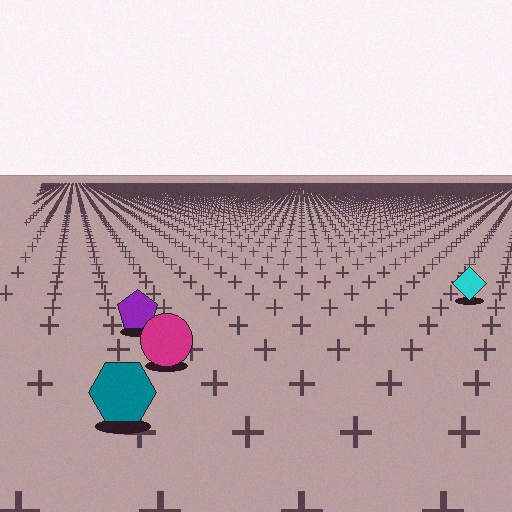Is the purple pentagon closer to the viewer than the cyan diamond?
Yes. The purple pentagon is closer — you can tell from the texture gradient: the ground texture is coarser near it.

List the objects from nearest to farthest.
From nearest to farthest: the teal hexagon, the magenta circle, the purple pentagon, the cyan diamond.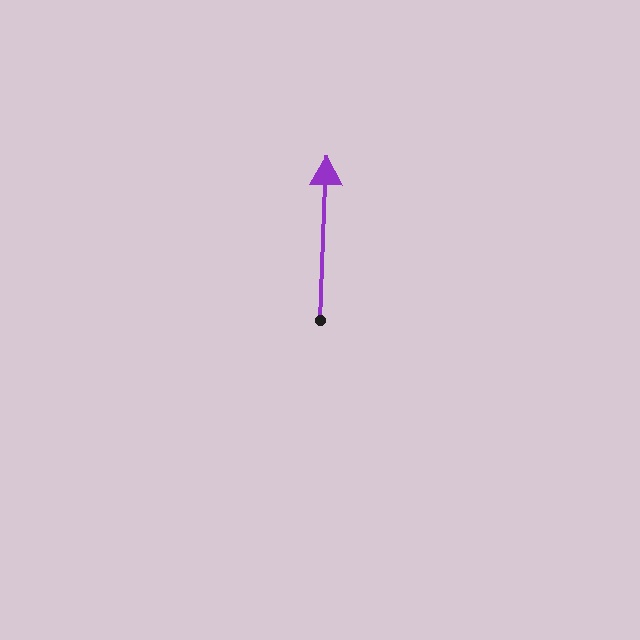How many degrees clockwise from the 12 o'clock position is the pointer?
Approximately 2 degrees.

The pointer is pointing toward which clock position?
Roughly 12 o'clock.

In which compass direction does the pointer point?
North.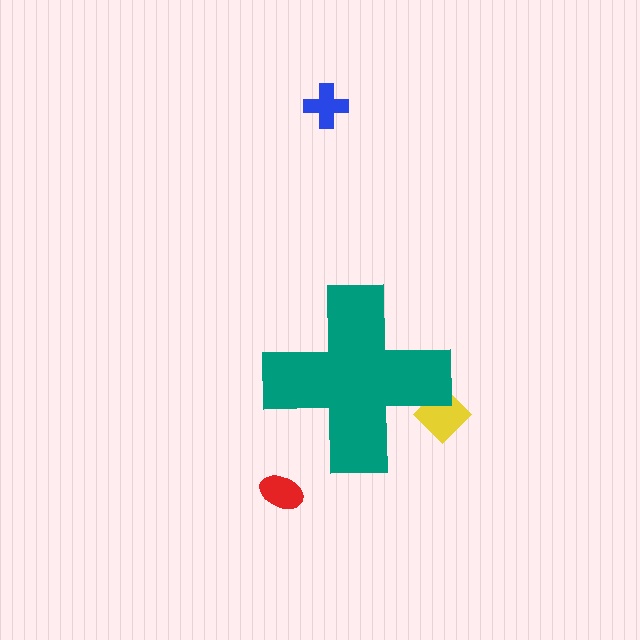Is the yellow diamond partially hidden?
Yes, the yellow diamond is partially hidden behind the teal cross.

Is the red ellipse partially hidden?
No, the red ellipse is fully visible.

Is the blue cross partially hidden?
No, the blue cross is fully visible.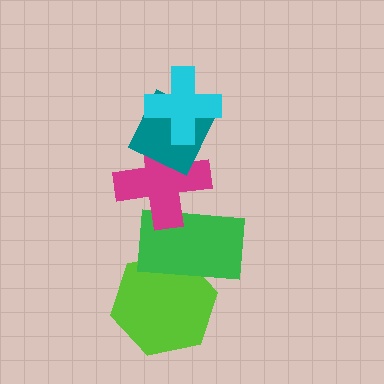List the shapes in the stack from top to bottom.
From top to bottom: the cyan cross, the teal diamond, the magenta cross, the green rectangle, the lime hexagon.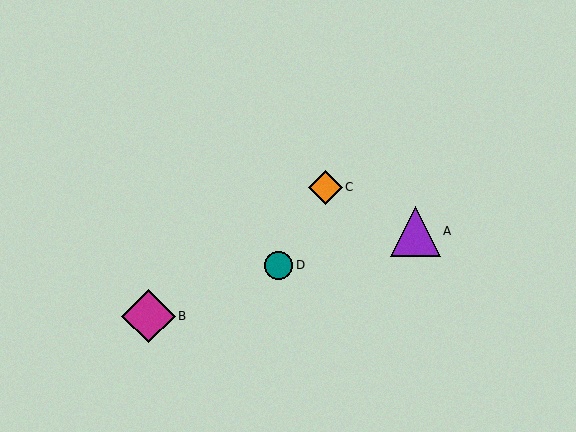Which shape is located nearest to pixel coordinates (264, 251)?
The teal circle (labeled D) at (279, 265) is nearest to that location.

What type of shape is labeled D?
Shape D is a teal circle.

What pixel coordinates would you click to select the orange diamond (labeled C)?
Click at (325, 187) to select the orange diamond C.